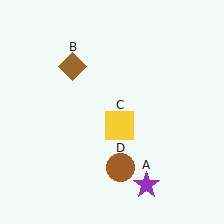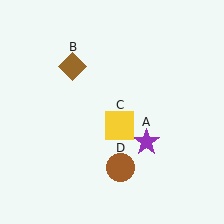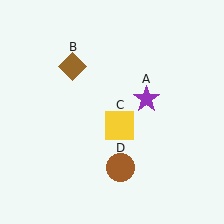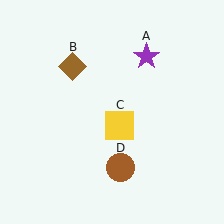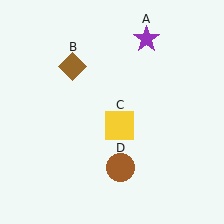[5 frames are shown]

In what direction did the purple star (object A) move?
The purple star (object A) moved up.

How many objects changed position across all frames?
1 object changed position: purple star (object A).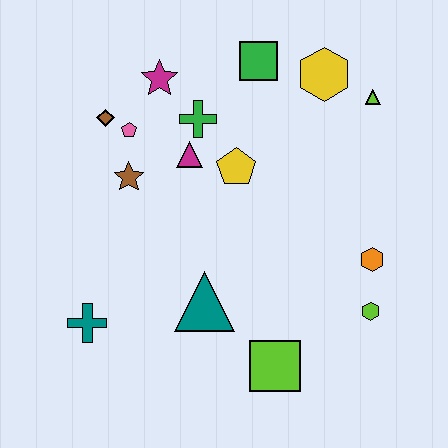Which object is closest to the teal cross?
The teal triangle is closest to the teal cross.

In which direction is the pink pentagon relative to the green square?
The pink pentagon is to the left of the green square.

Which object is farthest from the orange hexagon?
The brown diamond is farthest from the orange hexagon.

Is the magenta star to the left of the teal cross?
No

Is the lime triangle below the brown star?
No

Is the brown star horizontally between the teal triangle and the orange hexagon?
No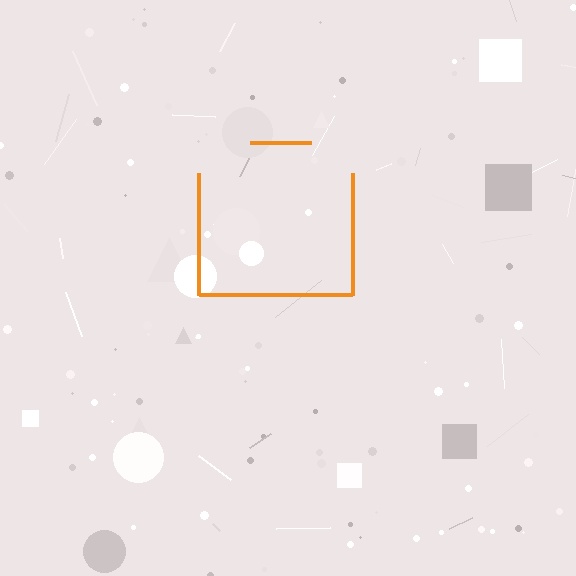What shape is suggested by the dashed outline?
The dashed outline suggests a square.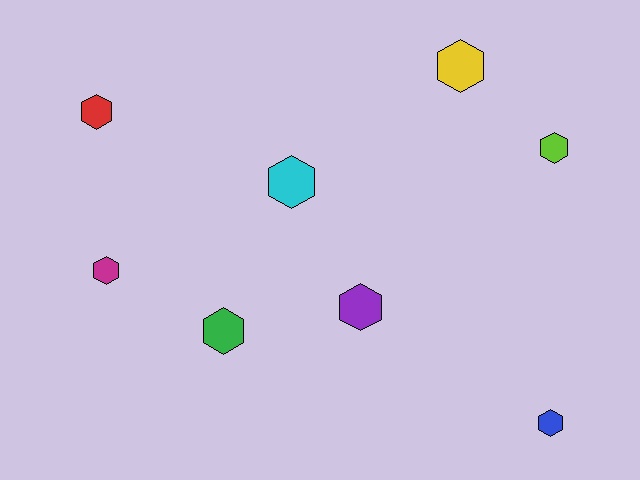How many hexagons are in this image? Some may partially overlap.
There are 8 hexagons.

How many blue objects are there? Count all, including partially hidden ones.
There is 1 blue object.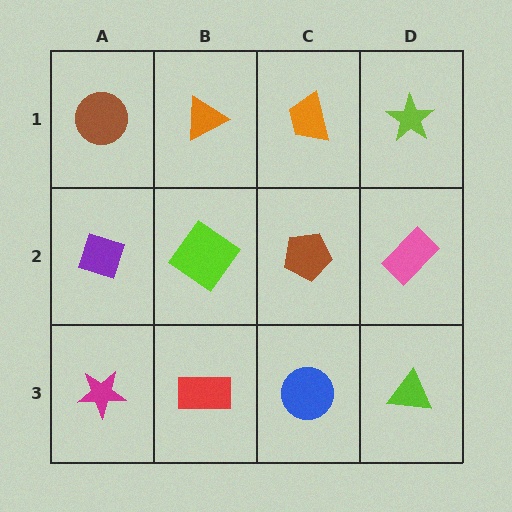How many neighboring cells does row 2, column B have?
4.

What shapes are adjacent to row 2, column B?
An orange triangle (row 1, column B), a red rectangle (row 3, column B), a purple diamond (row 2, column A), a brown pentagon (row 2, column C).